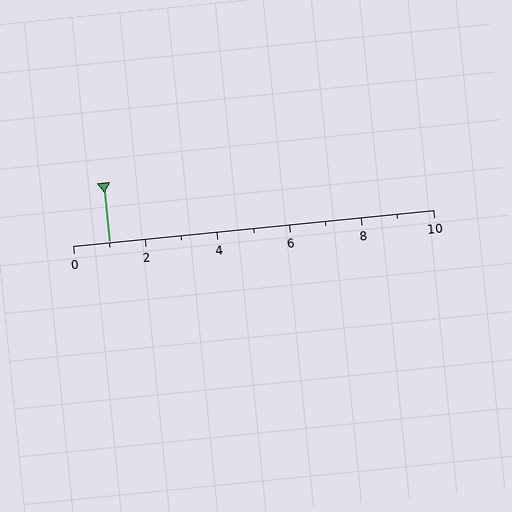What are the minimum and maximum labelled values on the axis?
The axis runs from 0 to 10.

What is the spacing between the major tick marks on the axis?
The major ticks are spaced 2 apart.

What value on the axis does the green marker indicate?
The marker indicates approximately 1.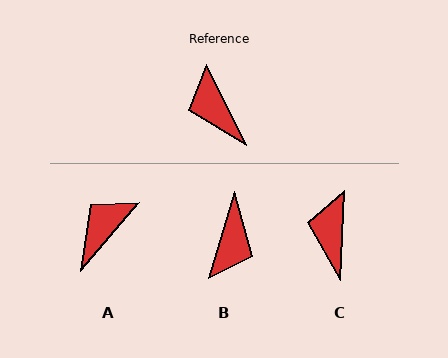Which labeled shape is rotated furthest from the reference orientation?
B, about 137 degrees away.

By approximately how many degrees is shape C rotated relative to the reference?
Approximately 29 degrees clockwise.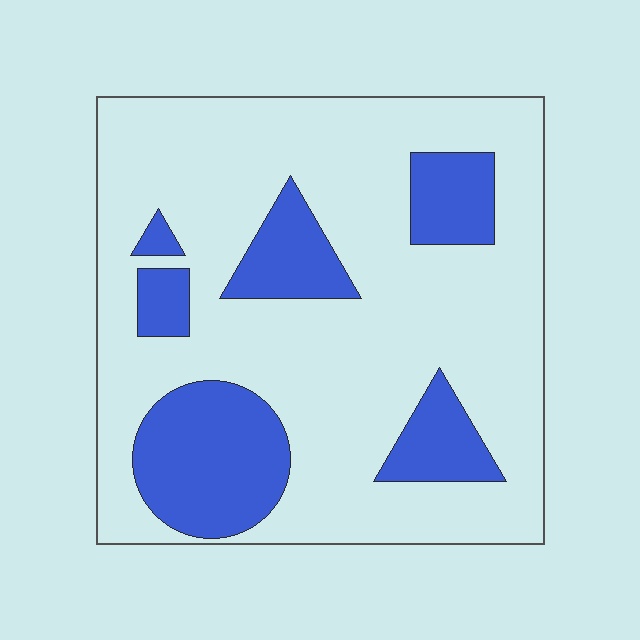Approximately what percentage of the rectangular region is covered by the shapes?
Approximately 25%.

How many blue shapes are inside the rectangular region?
6.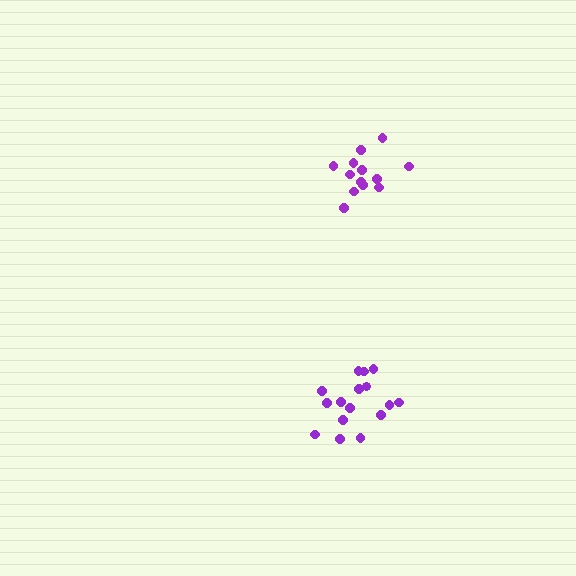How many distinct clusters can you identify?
There are 2 distinct clusters.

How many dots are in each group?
Group 1: 14 dots, Group 2: 16 dots (30 total).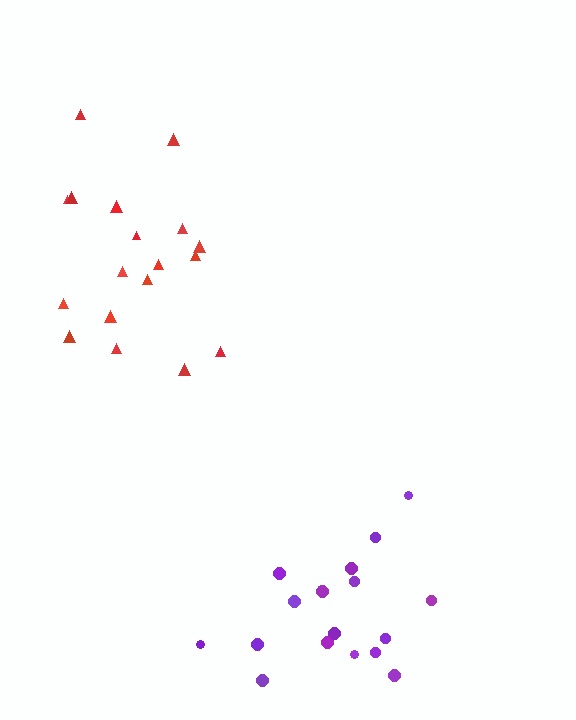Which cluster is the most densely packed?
Purple.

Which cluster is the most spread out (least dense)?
Red.